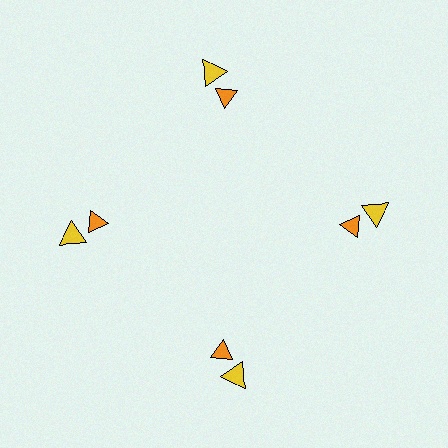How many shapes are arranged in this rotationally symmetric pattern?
There are 8 shapes, arranged in 4 groups of 2.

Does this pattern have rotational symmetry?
Yes, this pattern has 4-fold rotational symmetry. It looks the same after rotating 90 degrees around the center.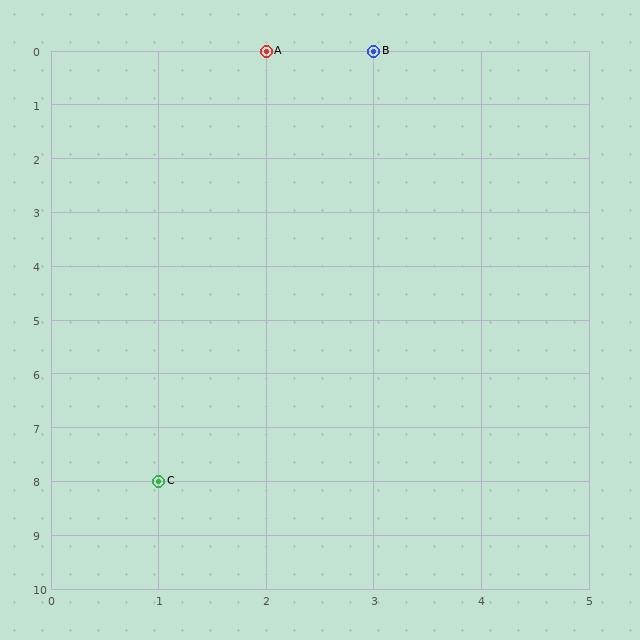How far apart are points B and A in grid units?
Points B and A are 1 column apart.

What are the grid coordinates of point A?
Point A is at grid coordinates (2, 0).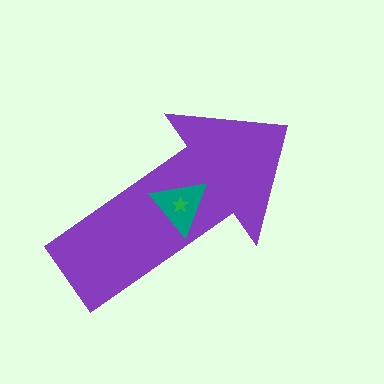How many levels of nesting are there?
3.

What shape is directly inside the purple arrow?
The teal triangle.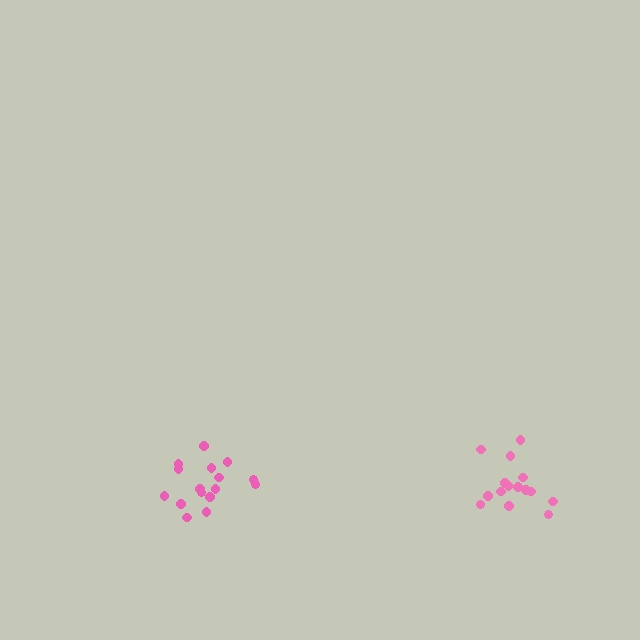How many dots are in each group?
Group 1: 16 dots, Group 2: 15 dots (31 total).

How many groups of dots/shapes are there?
There are 2 groups.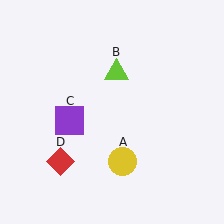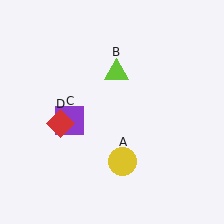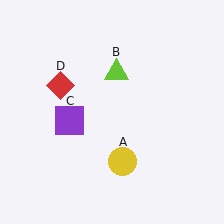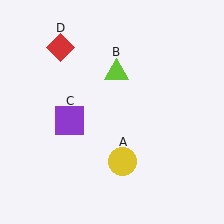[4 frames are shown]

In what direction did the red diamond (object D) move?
The red diamond (object D) moved up.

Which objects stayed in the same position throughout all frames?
Yellow circle (object A) and lime triangle (object B) and purple square (object C) remained stationary.